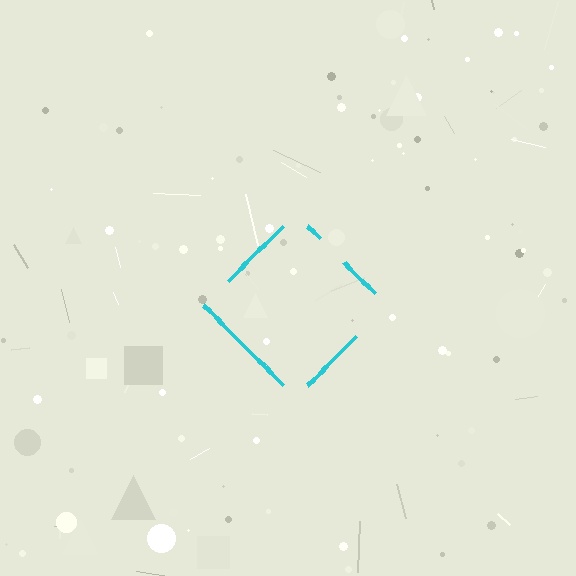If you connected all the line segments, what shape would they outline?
They would outline a diamond.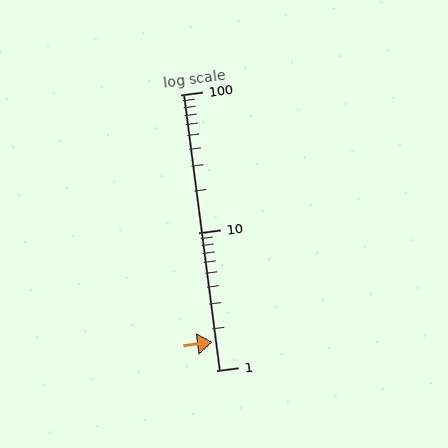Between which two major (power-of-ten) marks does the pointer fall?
The pointer is between 1 and 10.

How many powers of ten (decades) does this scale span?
The scale spans 2 decades, from 1 to 100.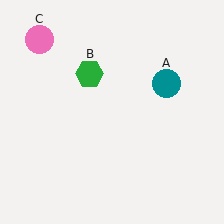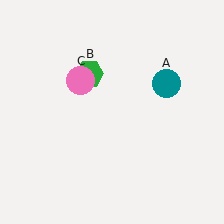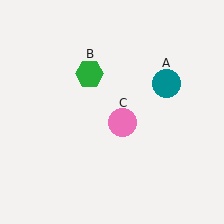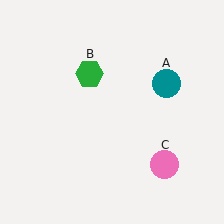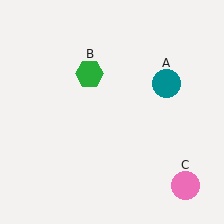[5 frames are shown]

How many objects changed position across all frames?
1 object changed position: pink circle (object C).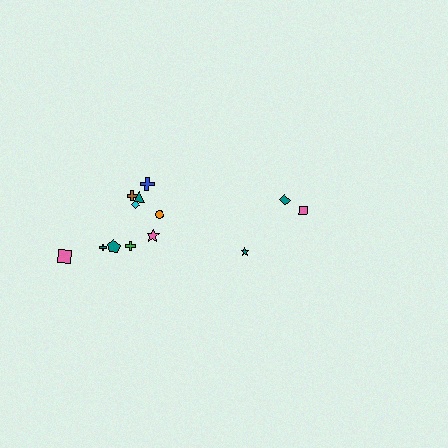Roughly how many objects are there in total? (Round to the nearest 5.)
Roughly 15 objects in total.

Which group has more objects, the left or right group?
The left group.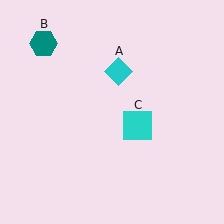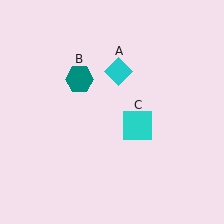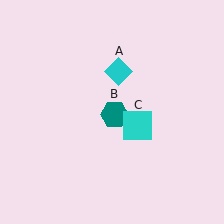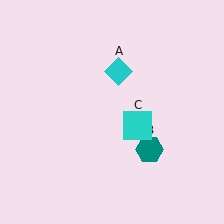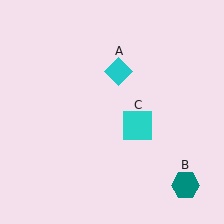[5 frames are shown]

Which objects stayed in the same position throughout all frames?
Cyan diamond (object A) and cyan square (object C) remained stationary.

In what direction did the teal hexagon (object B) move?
The teal hexagon (object B) moved down and to the right.